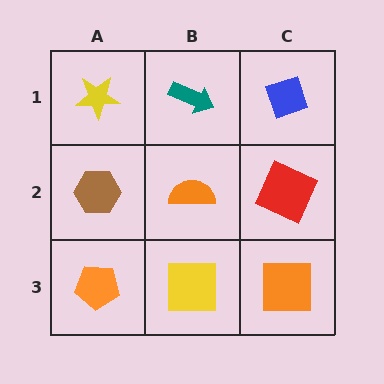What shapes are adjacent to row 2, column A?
A yellow star (row 1, column A), an orange pentagon (row 3, column A), an orange semicircle (row 2, column B).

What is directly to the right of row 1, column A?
A teal arrow.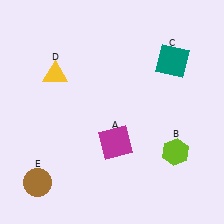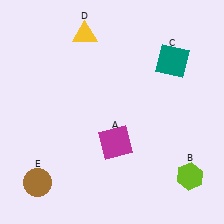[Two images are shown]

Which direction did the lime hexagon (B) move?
The lime hexagon (B) moved down.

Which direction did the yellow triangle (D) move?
The yellow triangle (D) moved up.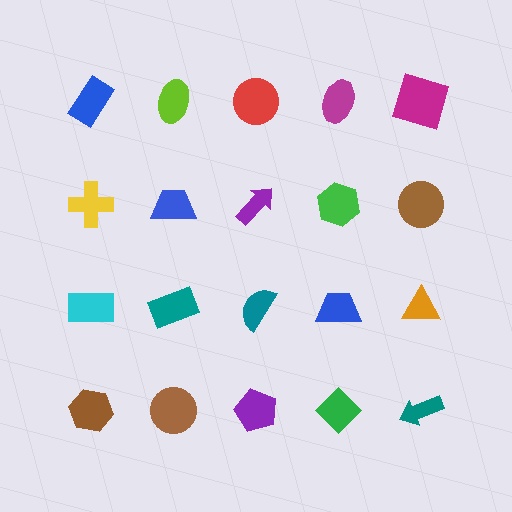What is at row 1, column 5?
A magenta square.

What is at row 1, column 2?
A lime ellipse.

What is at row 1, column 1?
A blue rectangle.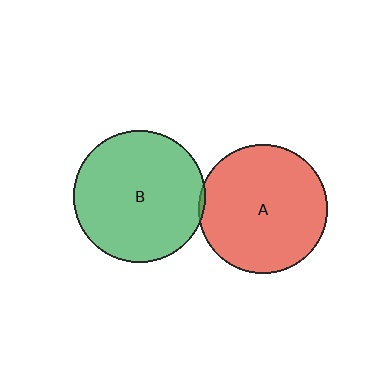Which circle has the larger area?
Circle B (green).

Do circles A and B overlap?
Yes.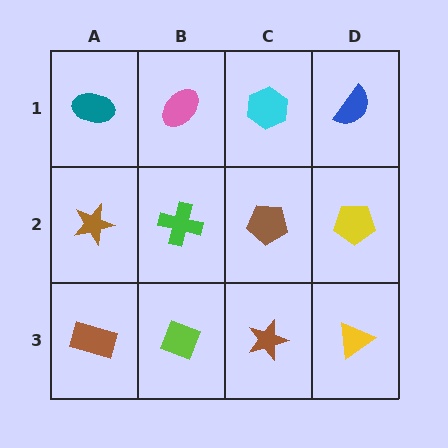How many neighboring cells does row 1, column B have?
3.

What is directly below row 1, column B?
A green cross.